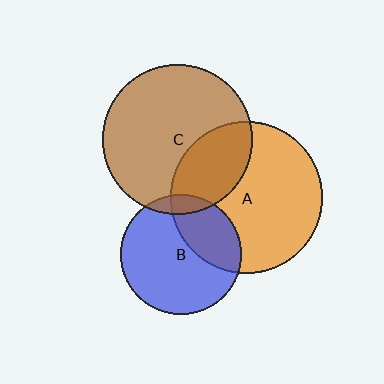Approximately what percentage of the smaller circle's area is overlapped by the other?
Approximately 30%.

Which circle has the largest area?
Circle A (orange).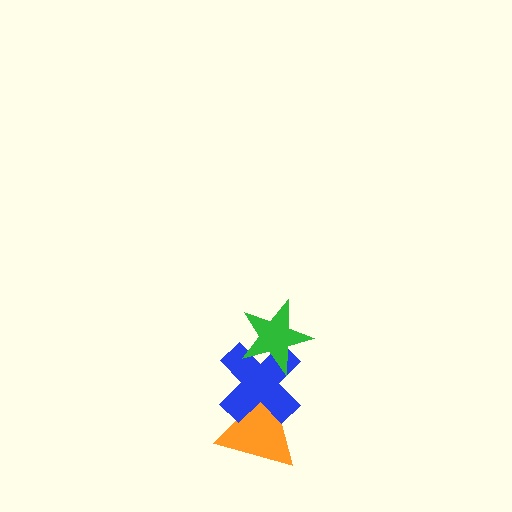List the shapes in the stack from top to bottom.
From top to bottom: the green star, the blue cross, the orange triangle.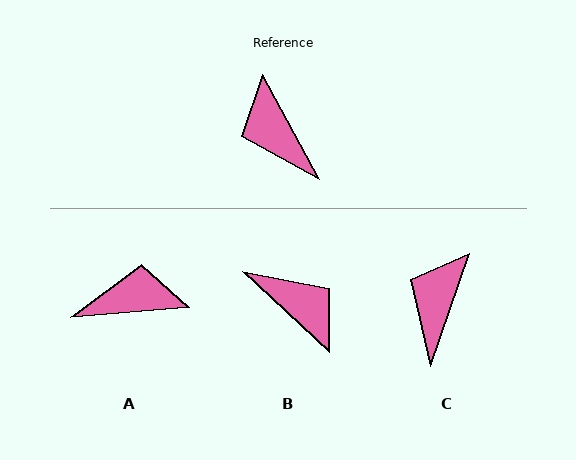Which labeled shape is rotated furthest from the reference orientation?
B, about 162 degrees away.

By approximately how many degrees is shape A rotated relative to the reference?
Approximately 114 degrees clockwise.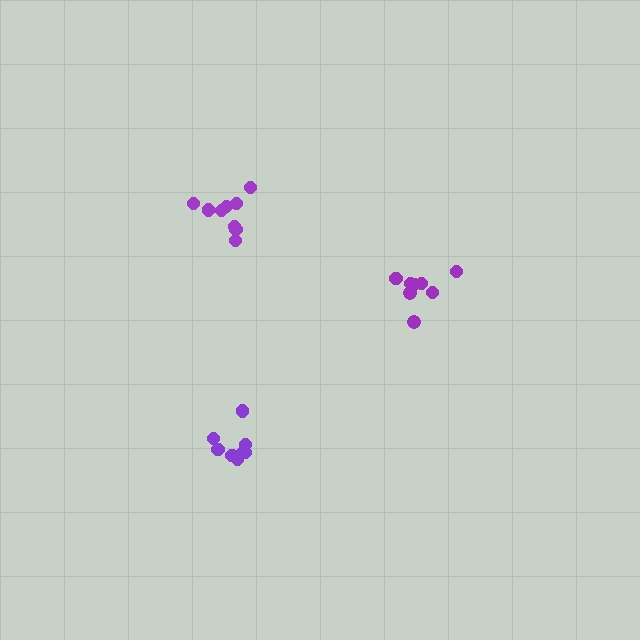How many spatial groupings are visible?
There are 3 spatial groupings.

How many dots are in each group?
Group 1: 9 dots, Group 2: 8 dots, Group 3: 8 dots (25 total).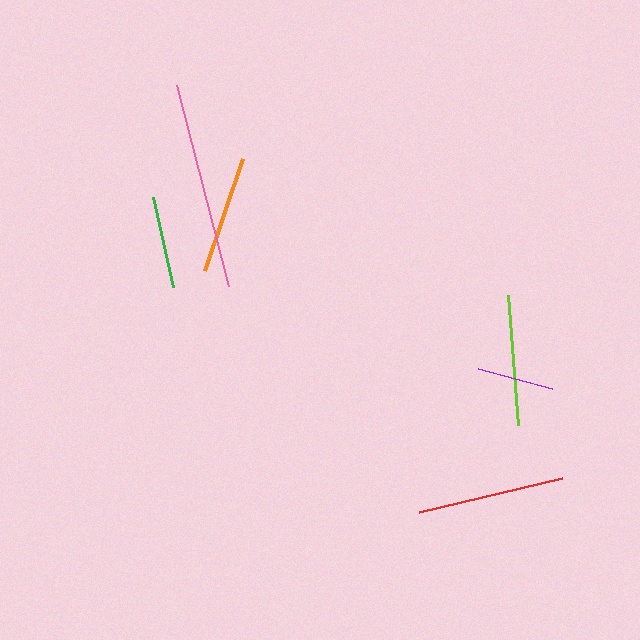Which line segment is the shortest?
The purple line is the shortest at approximately 76 pixels.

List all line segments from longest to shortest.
From longest to shortest: pink, red, lime, orange, green, purple.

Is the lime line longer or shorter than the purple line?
The lime line is longer than the purple line.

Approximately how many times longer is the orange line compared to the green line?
The orange line is approximately 1.3 times the length of the green line.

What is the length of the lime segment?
The lime segment is approximately 130 pixels long.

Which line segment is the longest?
The pink line is the longest at approximately 208 pixels.